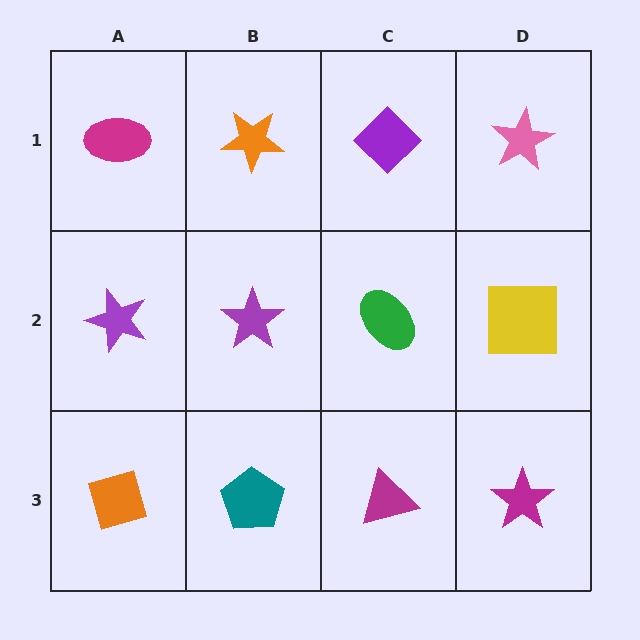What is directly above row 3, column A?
A purple star.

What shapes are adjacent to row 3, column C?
A green ellipse (row 2, column C), a teal pentagon (row 3, column B), a magenta star (row 3, column D).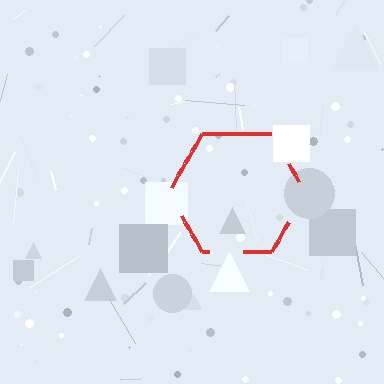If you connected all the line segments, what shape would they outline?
They would outline a hexagon.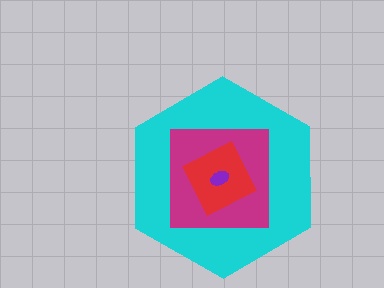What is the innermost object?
The purple ellipse.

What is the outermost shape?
The cyan hexagon.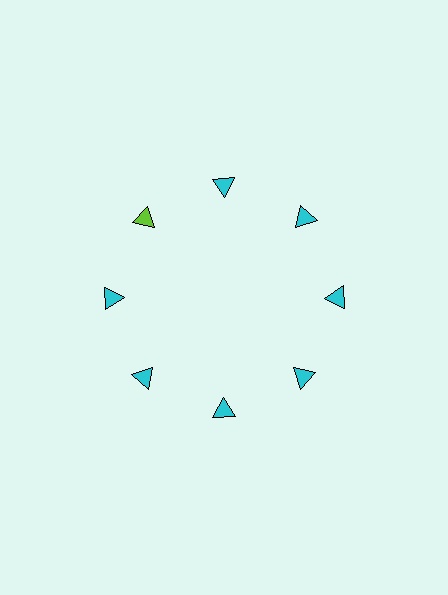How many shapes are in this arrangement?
There are 8 shapes arranged in a ring pattern.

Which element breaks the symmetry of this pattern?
The lime triangle at roughly the 10 o'clock position breaks the symmetry. All other shapes are cyan triangles.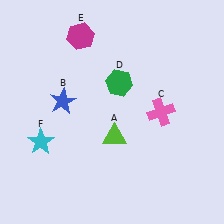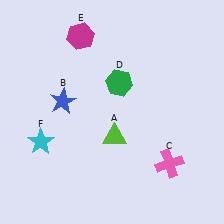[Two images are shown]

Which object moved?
The pink cross (C) moved down.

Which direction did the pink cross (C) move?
The pink cross (C) moved down.